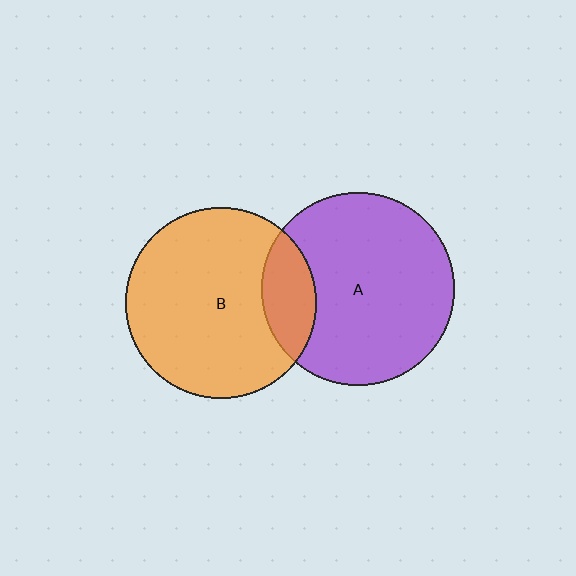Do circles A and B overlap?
Yes.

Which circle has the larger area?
Circle A (purple).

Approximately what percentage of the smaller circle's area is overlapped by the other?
Approximately 20%.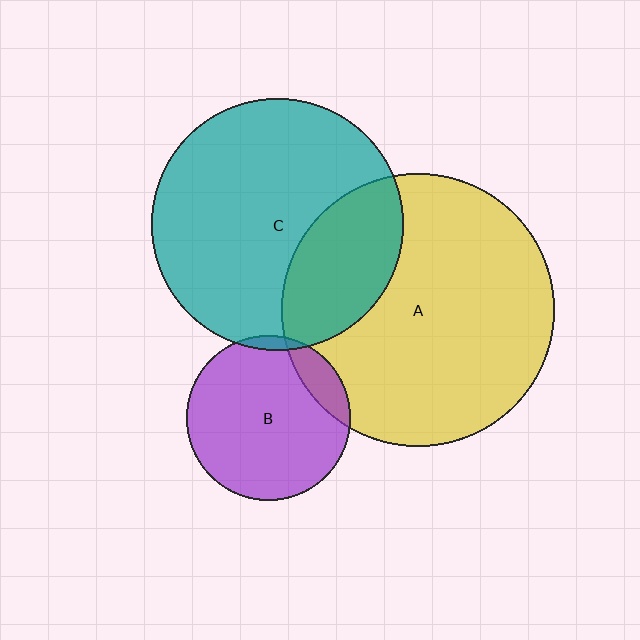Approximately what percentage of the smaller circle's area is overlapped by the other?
Approximately 15%.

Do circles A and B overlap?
Yes.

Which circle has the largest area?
Circle A (yellow).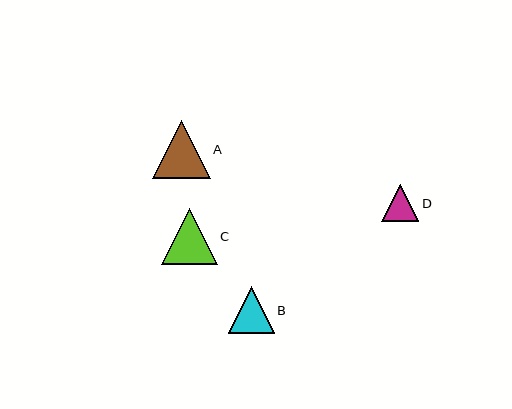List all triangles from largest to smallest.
From largest to smallest: A, C, B, D.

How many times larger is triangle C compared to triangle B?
Triangle C is approximately 1.2 times the size of triangle B.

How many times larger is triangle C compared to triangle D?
Triangle C is approximately 1.5 times the size of triangle D.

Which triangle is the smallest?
Triangle D is the smallest with a size of approximately 37 pixels.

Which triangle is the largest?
Triangle A is the largest with a size of approximately 58 pixels.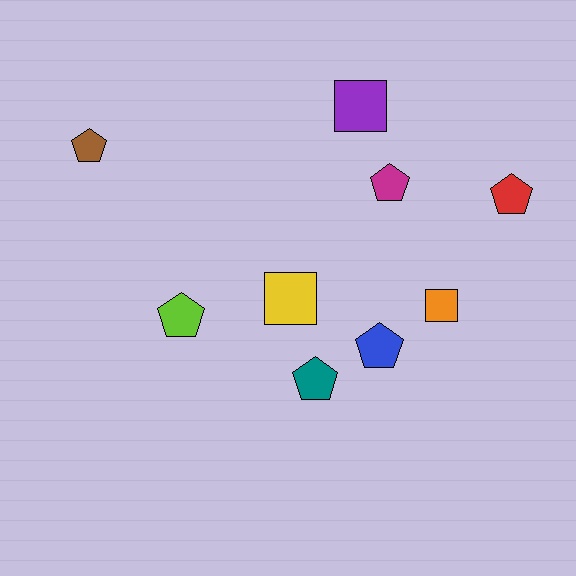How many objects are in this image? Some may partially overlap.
There are 9 objects.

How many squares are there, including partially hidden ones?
There are 3 squares.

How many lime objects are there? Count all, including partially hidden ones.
There is 1 lime object.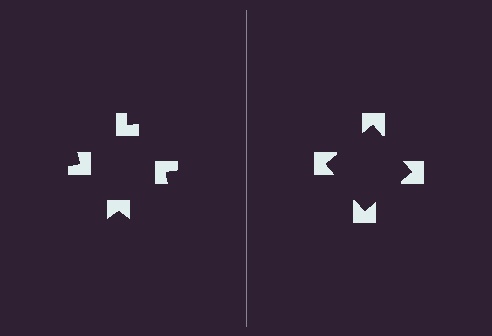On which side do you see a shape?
An illusory square appears on the right side. On the left side the wedge cuts are rotated, so no coherent shape forms.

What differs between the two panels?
The notched squares are positioned identically on both sides; only the wedge orientations differ. On the right they align to a square; on the left they are misaligned.